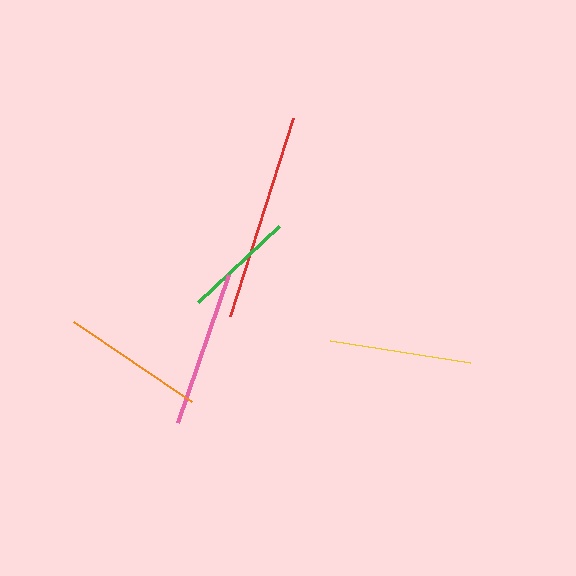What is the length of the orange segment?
The orange segment is approximately 143 pixels long.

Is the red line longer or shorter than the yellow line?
The red line is longer than the yellow line.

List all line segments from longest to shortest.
From longest to shortest: red, pink, orange, yellow, green.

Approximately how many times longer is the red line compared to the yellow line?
The red line is approximately 1.5 times the length of the yellow line.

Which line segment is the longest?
The red line is the longest at approximately 207 pixels.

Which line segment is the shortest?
The green line is the shortest at approximately 111 pixels.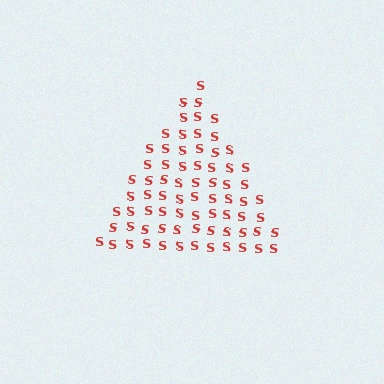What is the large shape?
The large shape is a triangle.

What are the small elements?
The small elements are letter S's.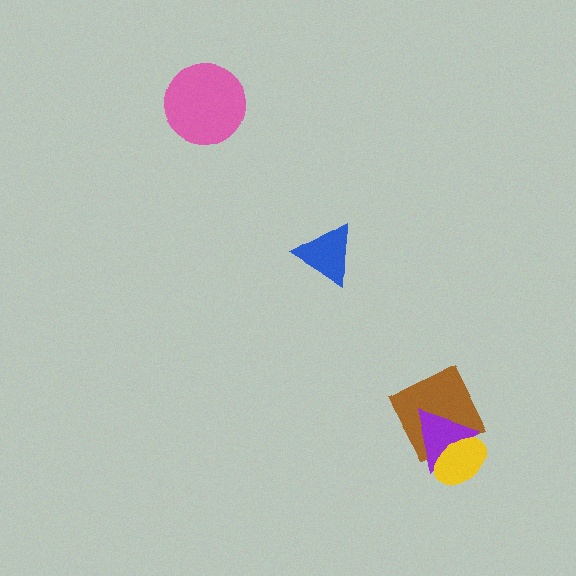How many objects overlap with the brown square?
2 objects overlap with the brown square.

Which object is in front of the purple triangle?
The yellow ellipse is in front of the purple triangle.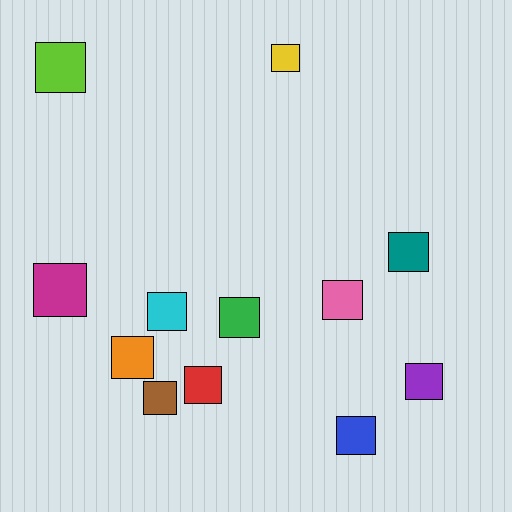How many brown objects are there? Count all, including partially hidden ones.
There is 1 brown object.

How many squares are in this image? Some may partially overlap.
There are 12 squares.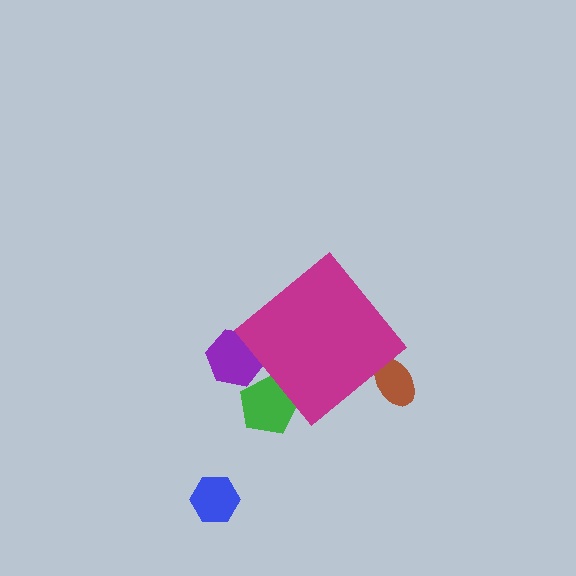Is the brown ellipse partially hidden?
Yes, the brown ellipse is partially hidden behind the magenta diamond.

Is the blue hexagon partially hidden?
No, the blue hexagon is fully visible.